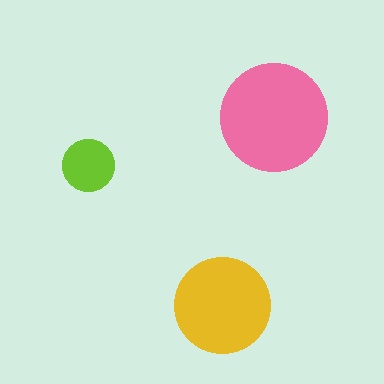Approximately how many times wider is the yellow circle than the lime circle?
About 2 times wider.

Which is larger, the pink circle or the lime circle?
The pink one.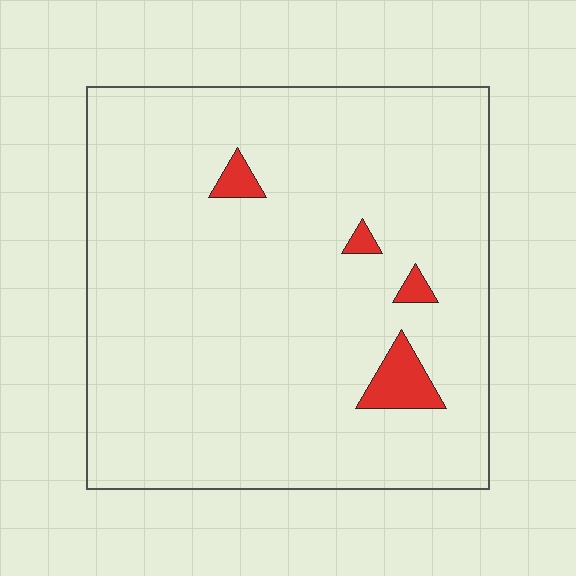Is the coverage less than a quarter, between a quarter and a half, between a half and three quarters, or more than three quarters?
Less than a quarter.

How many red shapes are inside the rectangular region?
4.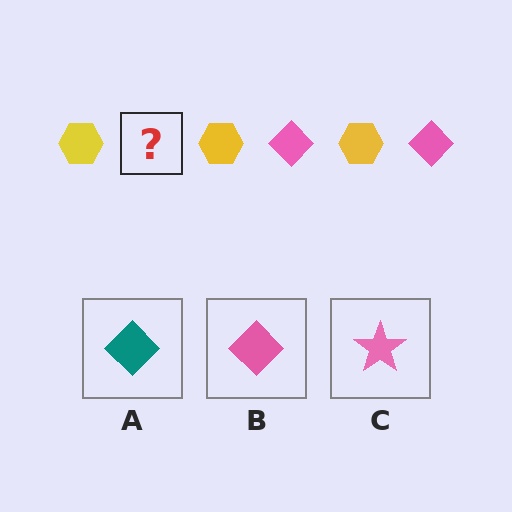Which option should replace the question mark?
Option B.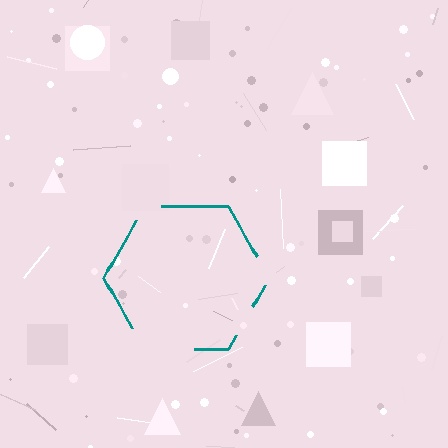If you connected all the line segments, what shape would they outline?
They would outline a hexagon.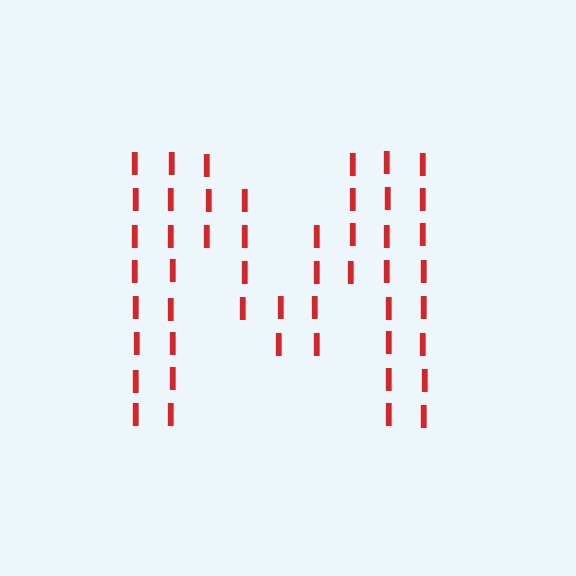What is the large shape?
The large shape is the letter M.